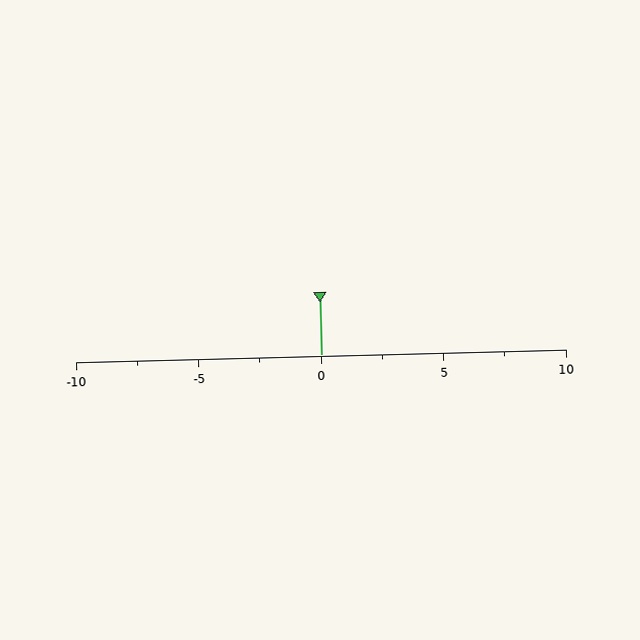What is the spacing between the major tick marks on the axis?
The major ticks are spaced 5 apart.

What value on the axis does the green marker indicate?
The marker indicates approximately 0.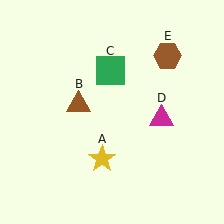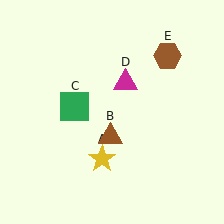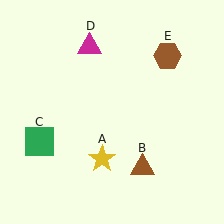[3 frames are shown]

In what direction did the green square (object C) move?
The green square (object C) moved down and to the left.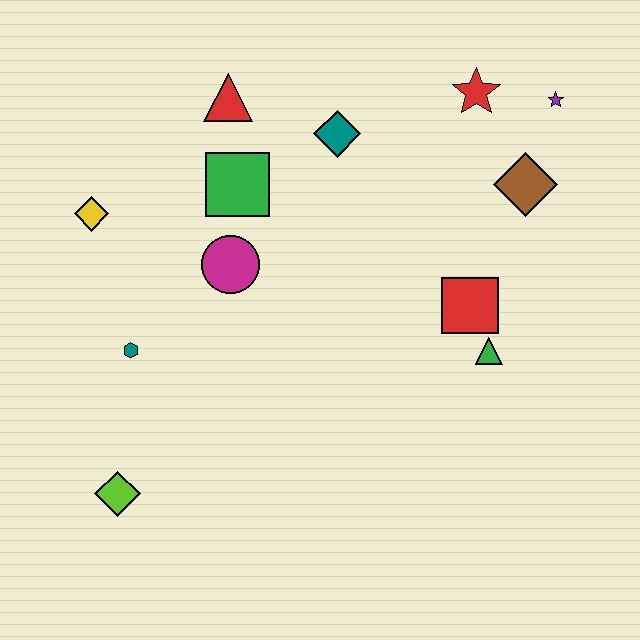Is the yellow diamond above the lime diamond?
Yes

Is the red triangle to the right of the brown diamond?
No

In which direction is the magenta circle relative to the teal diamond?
The magenta circle is below the teal diamond.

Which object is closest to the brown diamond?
The purple star is closest to the brown diamond.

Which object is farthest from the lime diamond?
The purple star is farthest from the lime diamond.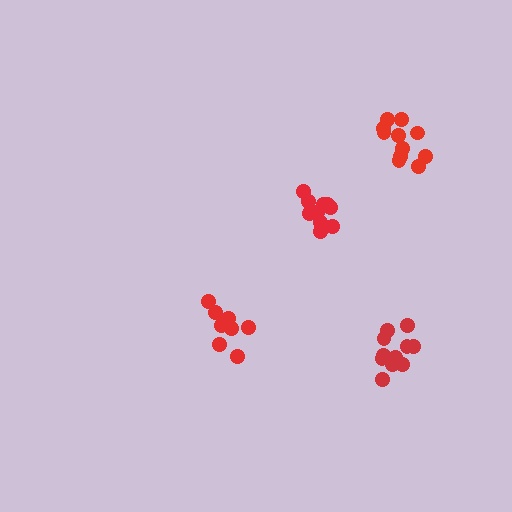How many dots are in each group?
Group 1: 11 dots, Group 2: 11 dots, Group 3: 10 dots, Group 4: 9 dots (41 total).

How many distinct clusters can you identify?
There are 4 distinct clusters.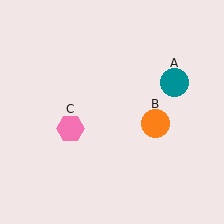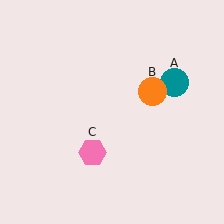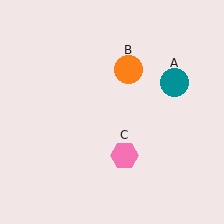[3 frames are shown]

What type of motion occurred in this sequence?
The orange circle (object B), pink hexagon (object C) rotated counterclockwise around the center of the scene.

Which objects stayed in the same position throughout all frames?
Teal circle (object A) remained stationary.